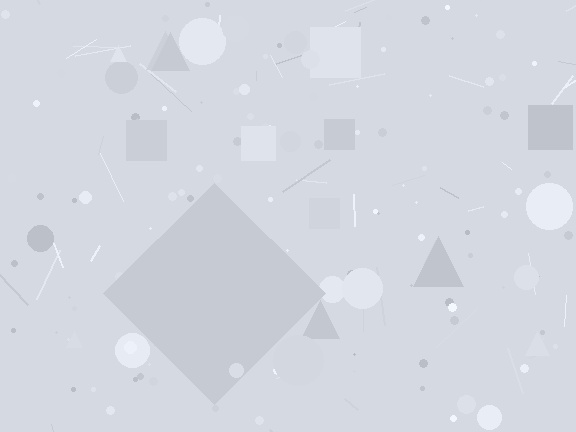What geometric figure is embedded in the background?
A diamond is embedded in the background.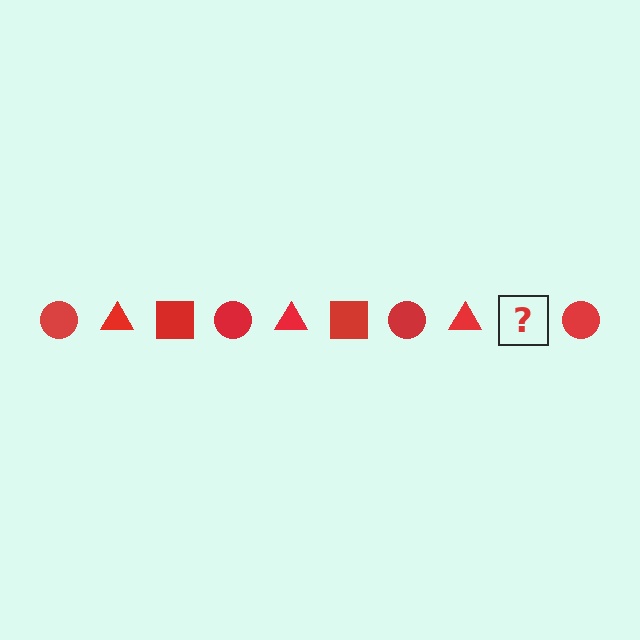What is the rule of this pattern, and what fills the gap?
The rule is that the pattern cycles through circle, triangle, square shapes in red. The gap should be filled with a red square.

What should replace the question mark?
The question mark should be replaced with a red square.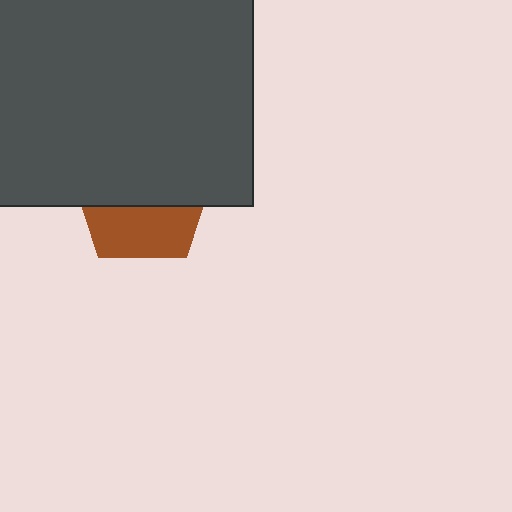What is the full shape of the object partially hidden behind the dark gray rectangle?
The partially hidden object is a brown pentagon.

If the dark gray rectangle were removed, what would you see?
You would see the complete brown pentagon.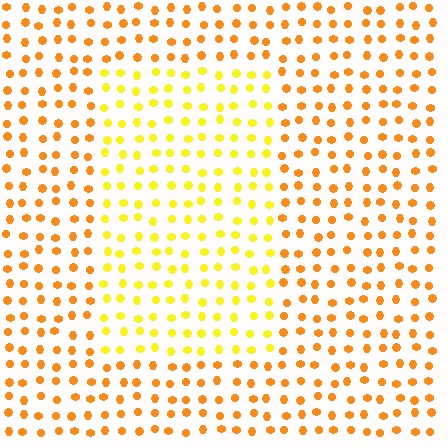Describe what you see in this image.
The image is filled with small orange elements in a uniform arrangement. A rectangle-shaped region is visible where the elements are tinted to a slightly different hue, forming a subtle color boundary.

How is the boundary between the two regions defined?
The boundary is defined purely by a slight shift in hue (about 29 degrees). Spacing, size, and orientation are identical on both sides.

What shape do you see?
I see a rectangle.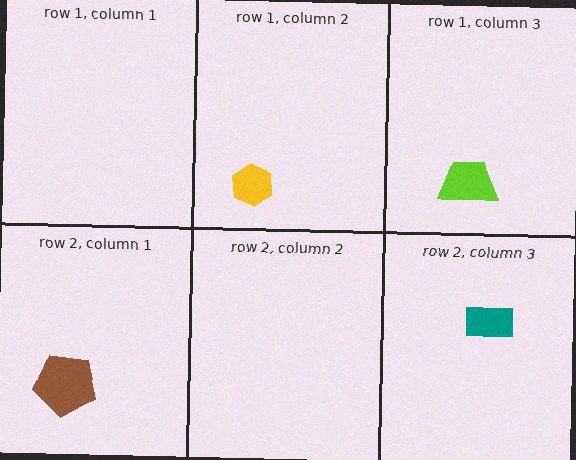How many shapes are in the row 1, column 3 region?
1.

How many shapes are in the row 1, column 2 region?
1.